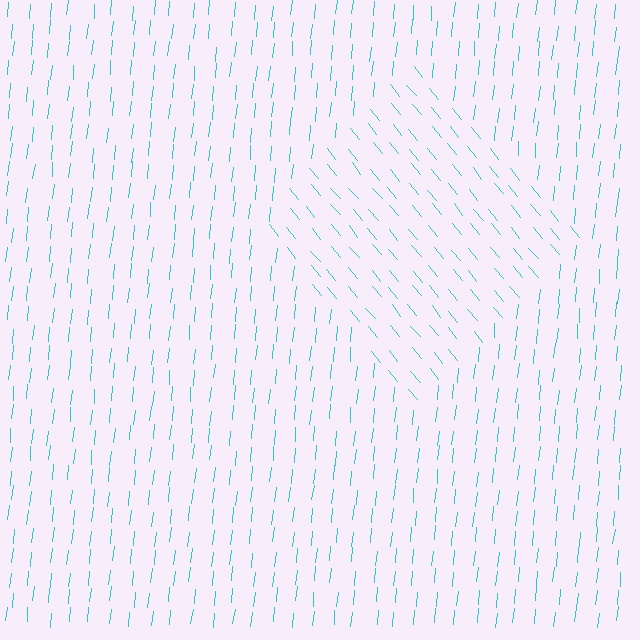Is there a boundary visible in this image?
Yes, there is a texture boundary formed by a change in line orientation.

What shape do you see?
I see a diamond.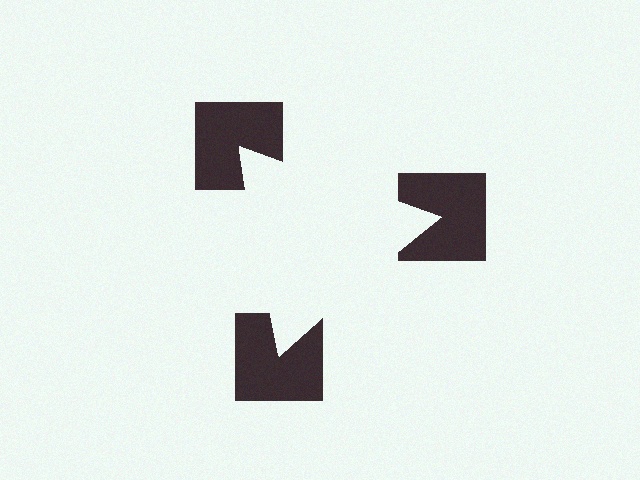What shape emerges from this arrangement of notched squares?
An illusory triangle — its edges are inferred from the aligned wedge cuts in the notched squares, not physically drawn.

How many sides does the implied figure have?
3 sides.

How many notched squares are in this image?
There are 3 — one at each vertex of the illusory triangle.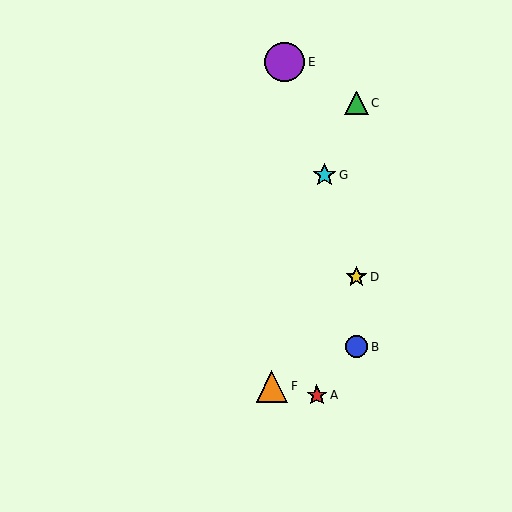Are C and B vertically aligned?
Yes, both are at x≈356.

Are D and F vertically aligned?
No, D is at x≈356 and F is at x≈272.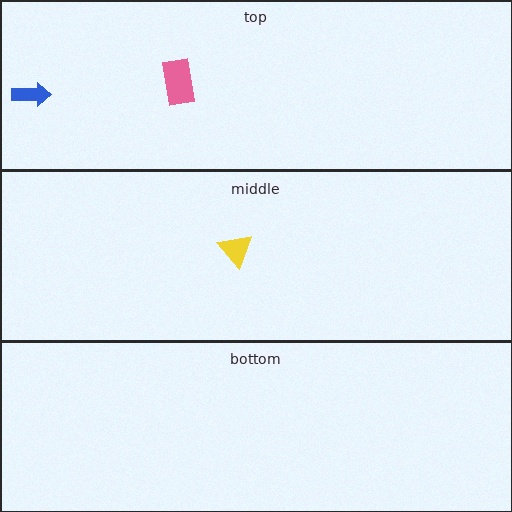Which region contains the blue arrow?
The top region.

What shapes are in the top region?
The pink rectangle, the blue arrow.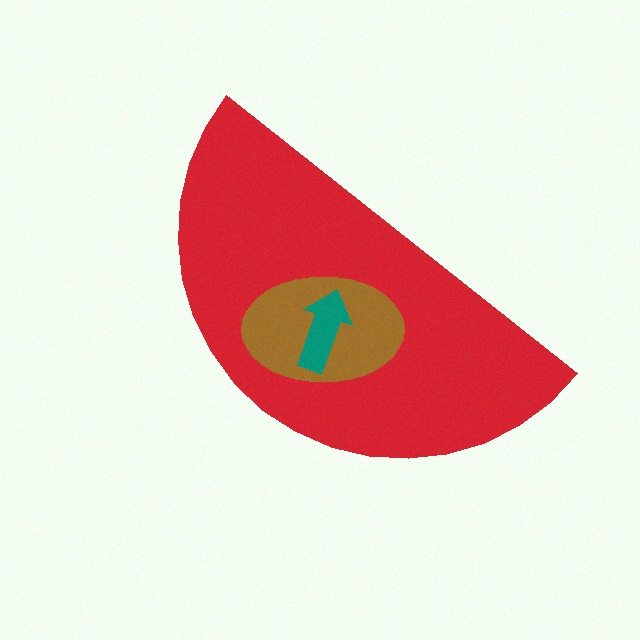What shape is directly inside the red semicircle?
The brown ellipse.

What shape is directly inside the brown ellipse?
The teal arrow.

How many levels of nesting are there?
3.